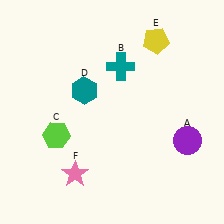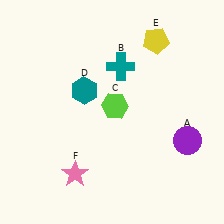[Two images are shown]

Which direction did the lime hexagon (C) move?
The lime hexagon (C) moved right.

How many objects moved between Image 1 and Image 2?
1 object moved between the two images.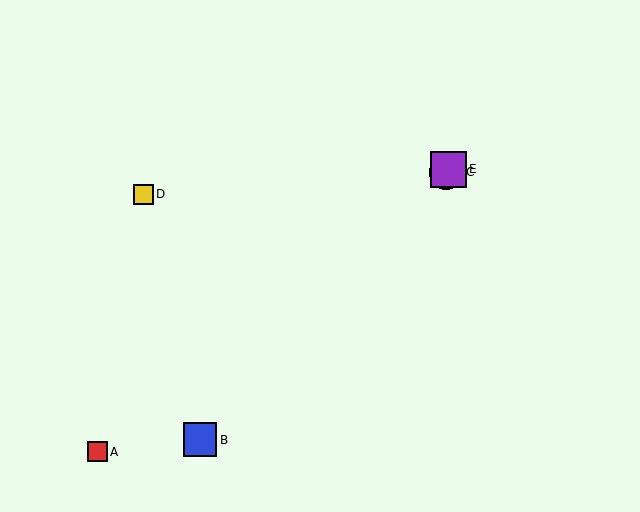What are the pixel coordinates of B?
Object B is at (200, 440).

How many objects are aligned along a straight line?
3 objects (B, C, E) are aligned along a straight line.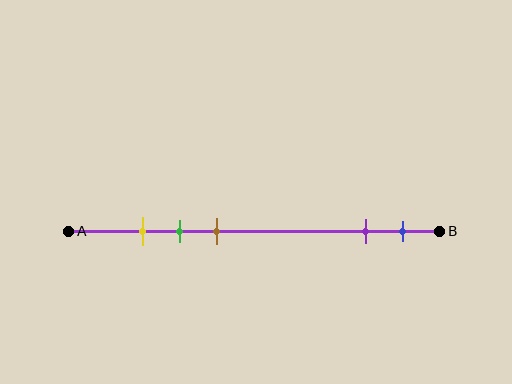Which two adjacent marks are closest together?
The yellow and green marks are the closest adjacent pair.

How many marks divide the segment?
There are 5 marks dividing the segment.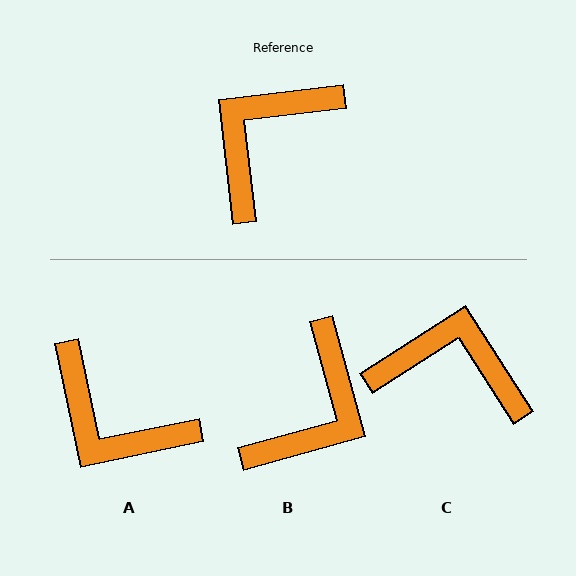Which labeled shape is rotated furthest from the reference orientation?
B, about 171 degrees away.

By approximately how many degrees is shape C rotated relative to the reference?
Approximately 64 degrees clockwise.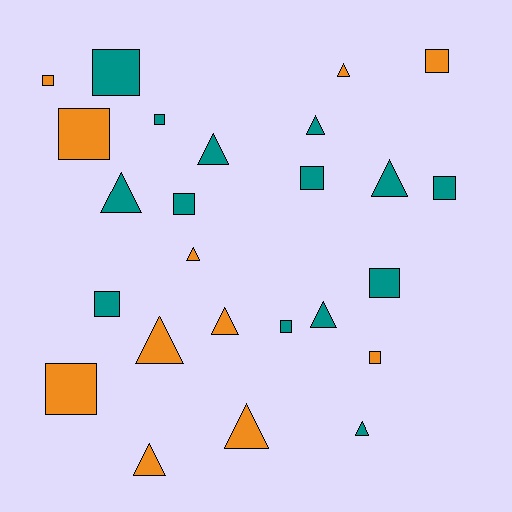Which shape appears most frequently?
Square, with 13 objects.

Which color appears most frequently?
Teal, with 14 objects.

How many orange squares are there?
There are 5 orange squares.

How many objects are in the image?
There are 25 objects.